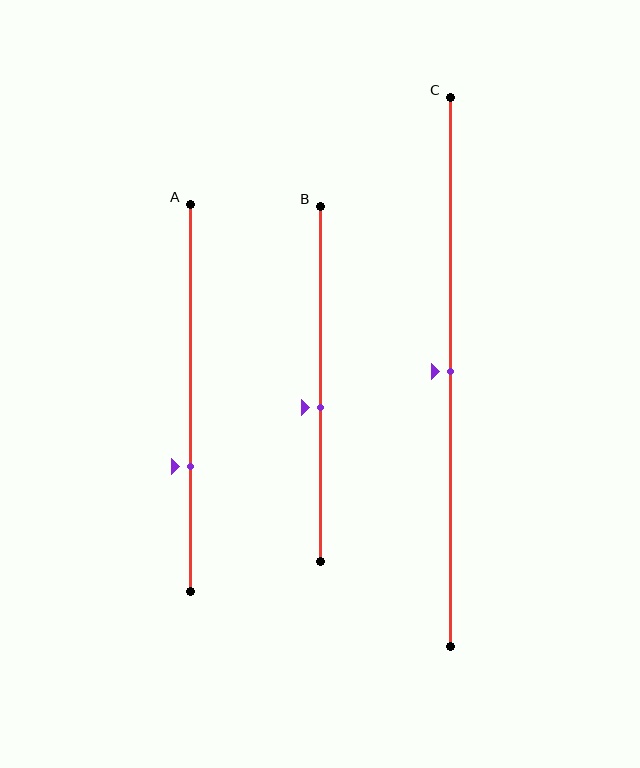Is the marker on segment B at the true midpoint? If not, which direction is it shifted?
No, the marker on segment B is shifted downward by about 7% of the segment length.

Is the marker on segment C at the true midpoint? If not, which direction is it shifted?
Yes, the marker on segment C is at the true midpoint.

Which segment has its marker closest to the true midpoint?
Segment C has its marker closest to the true midpoint.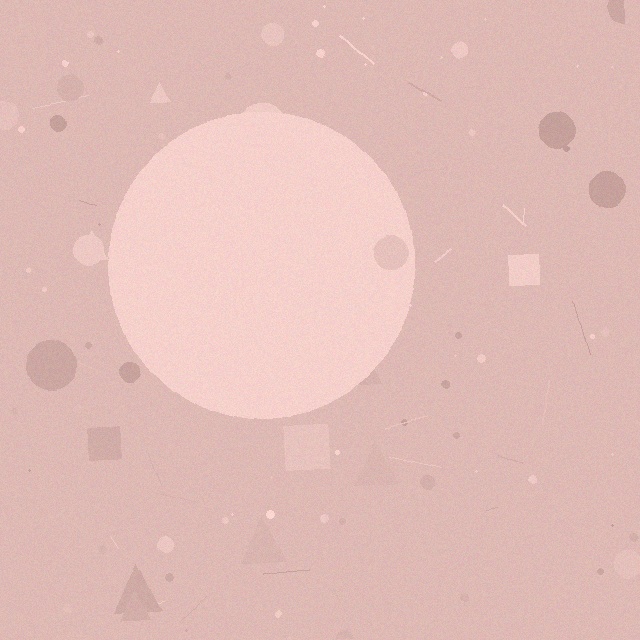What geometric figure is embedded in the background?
A circle is embedded in the background.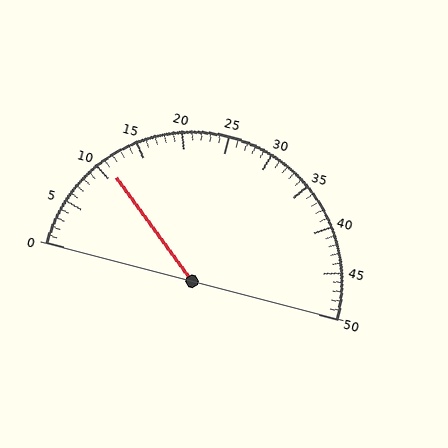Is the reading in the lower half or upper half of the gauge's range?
The reading is in the lower half of the range (0 to 50).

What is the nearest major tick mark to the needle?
The nearest major tick mark is 10.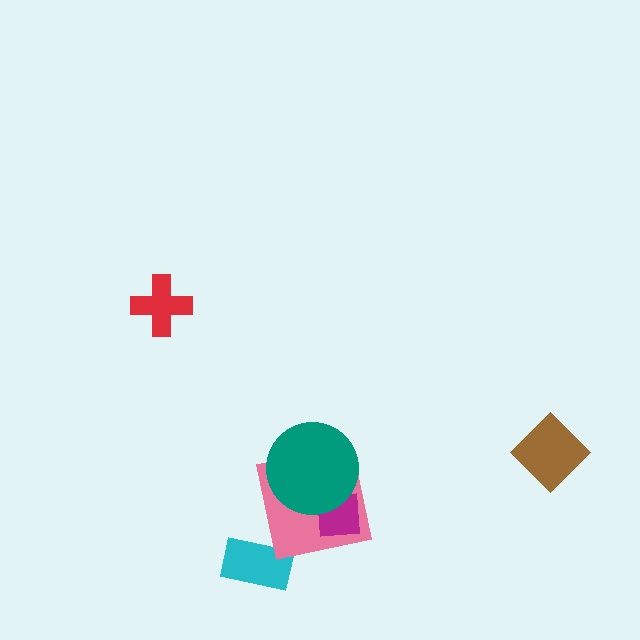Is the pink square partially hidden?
Yes, it is partially covered by another shape.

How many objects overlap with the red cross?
0 objects overlap with the red cross.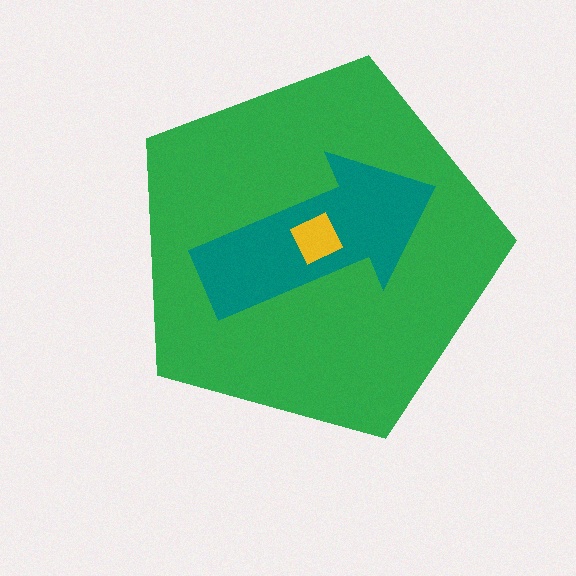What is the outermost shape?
The green pentagon.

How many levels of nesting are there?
3.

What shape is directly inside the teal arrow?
The yellow square.